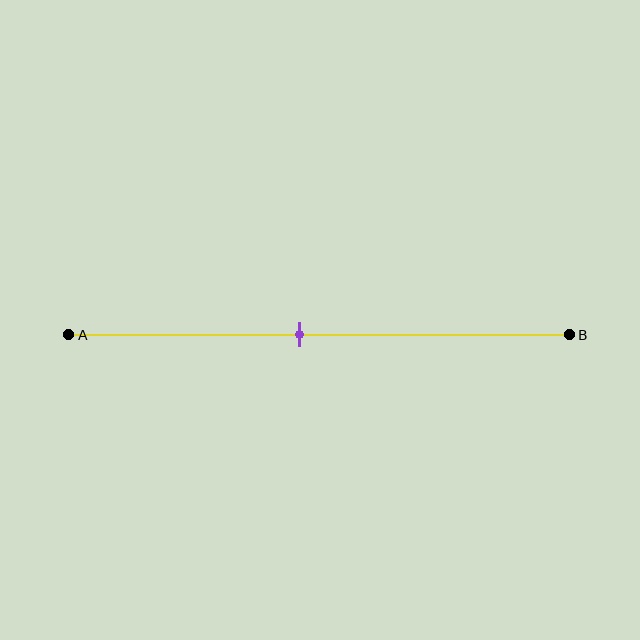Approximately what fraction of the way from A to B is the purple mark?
The purple mark is approximately 45% of the way from A to B.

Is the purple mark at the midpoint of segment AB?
No, the mark is at about 45% from A, not at the 50% midpoint.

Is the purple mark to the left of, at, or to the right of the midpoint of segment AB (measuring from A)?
The purple mark is to the left of the midpoint of segment AB.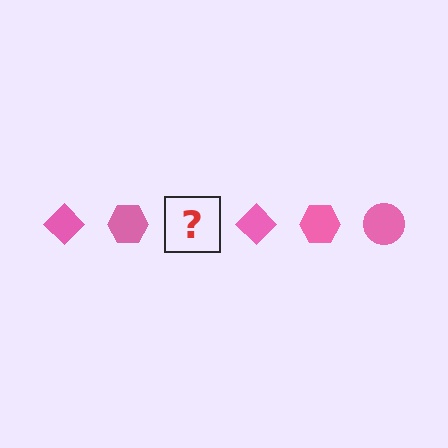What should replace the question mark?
The question mark should be replaced with a pink circle.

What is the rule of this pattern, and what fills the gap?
The rule is that the pattern cycles through diamond, hexagon, circle shapes in pink. The gap should be filled with a pink circle.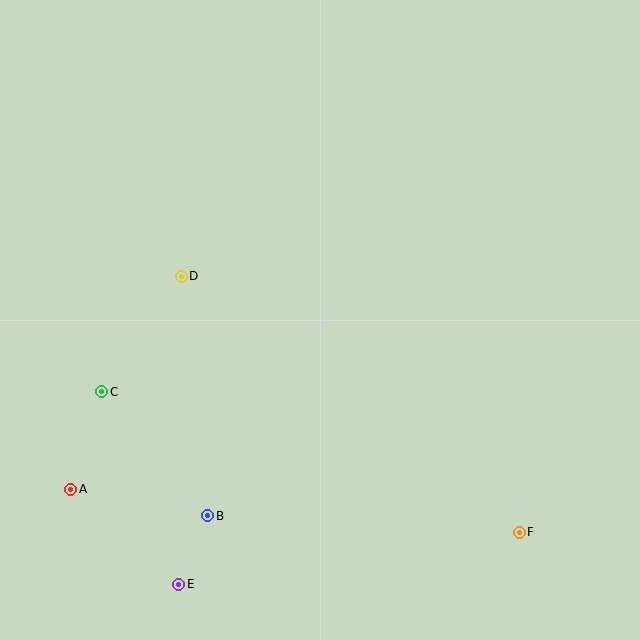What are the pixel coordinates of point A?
Point A is at (71, 489).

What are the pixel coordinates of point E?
Point E is at (179, 584).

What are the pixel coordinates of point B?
Point B is at (208, 516).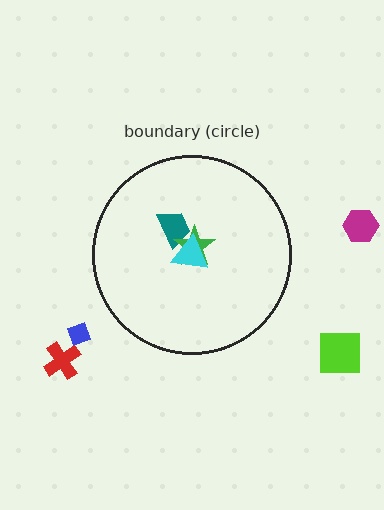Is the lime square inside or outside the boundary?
Outside.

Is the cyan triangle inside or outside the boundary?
Inside.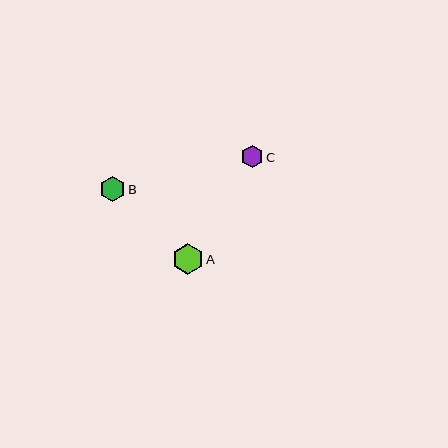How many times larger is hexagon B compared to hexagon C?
Hexagon B is approximately 1.1 times the size of hexagon C.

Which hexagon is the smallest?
Hexagon C is the smallest with a size of approximately 22 pixels.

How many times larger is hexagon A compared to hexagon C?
Hexagon A is approximately 1.4 times the size of hexagon C.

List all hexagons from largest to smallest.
From largest to smallest: A, B, C.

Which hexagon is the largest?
Hexagon A is the largest with a size of approximately 31 pixels.